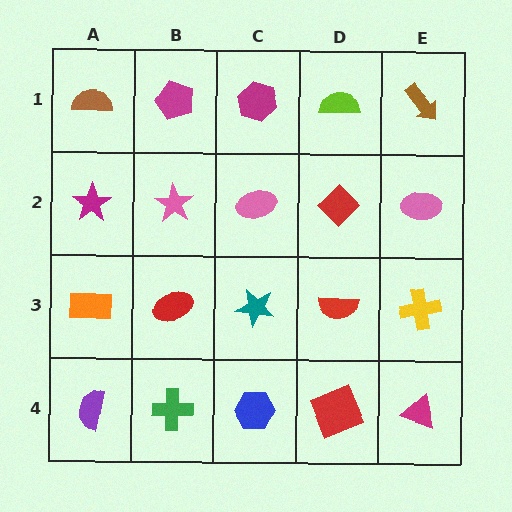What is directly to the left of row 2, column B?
A magenta star.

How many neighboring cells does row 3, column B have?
4.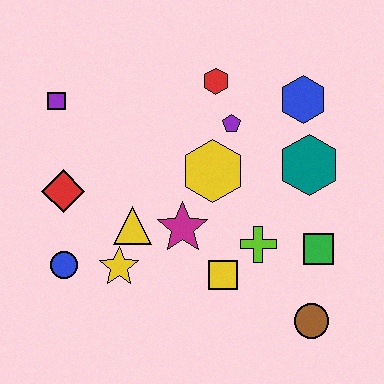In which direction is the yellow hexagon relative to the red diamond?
The yellow hexagon is to the right of the red diamond.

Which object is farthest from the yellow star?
The blue hexagon is farthest from the yellow star.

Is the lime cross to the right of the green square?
No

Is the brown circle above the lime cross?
No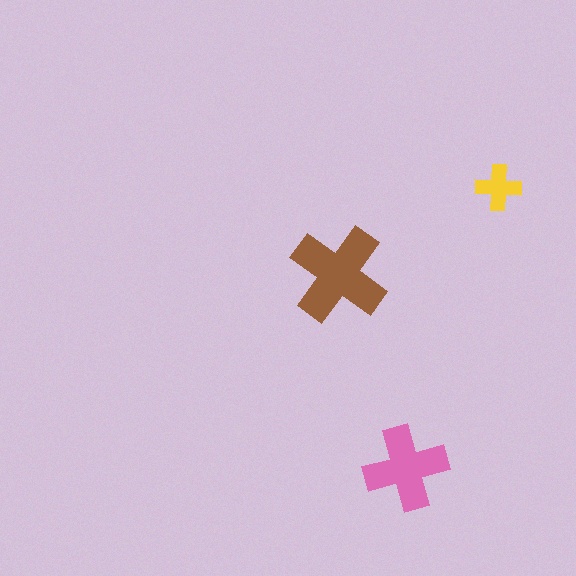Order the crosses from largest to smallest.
the brown one, the pink one, the yellow one.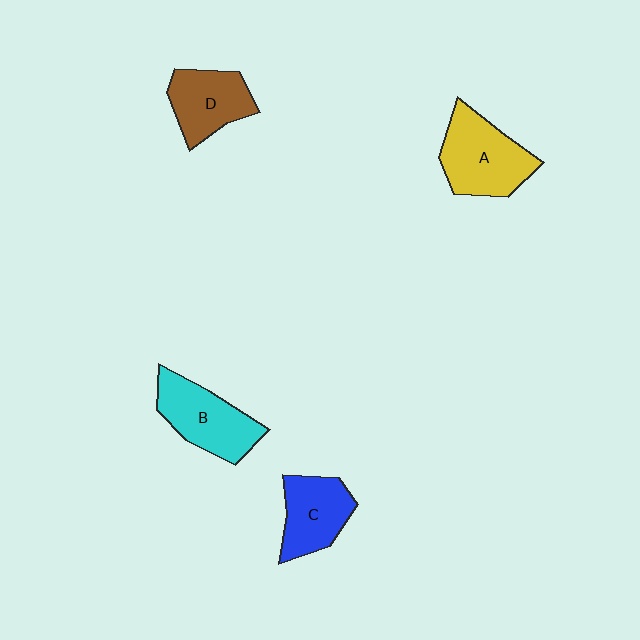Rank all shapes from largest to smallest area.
From largest to smallest: A (yellow), B (cyan), D (brown), C (blue).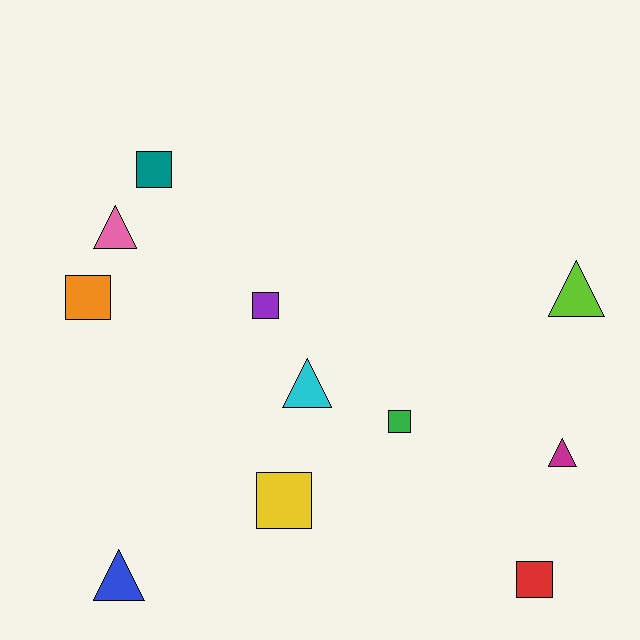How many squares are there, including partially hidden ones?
There are 6 squares.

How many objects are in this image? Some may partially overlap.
There are 11 objects.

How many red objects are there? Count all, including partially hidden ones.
There is 1 red object.